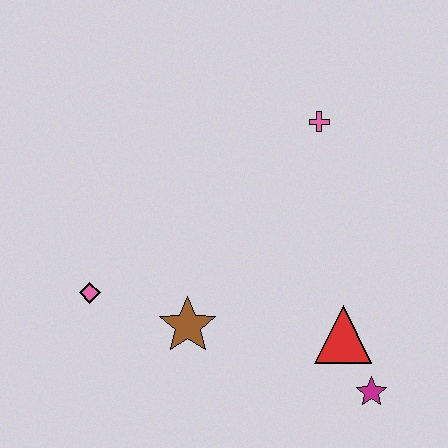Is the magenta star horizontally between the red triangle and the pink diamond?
No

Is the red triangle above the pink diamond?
No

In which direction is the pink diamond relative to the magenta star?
The pink diamond is to the left of the magenta star.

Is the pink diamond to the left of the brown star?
Yes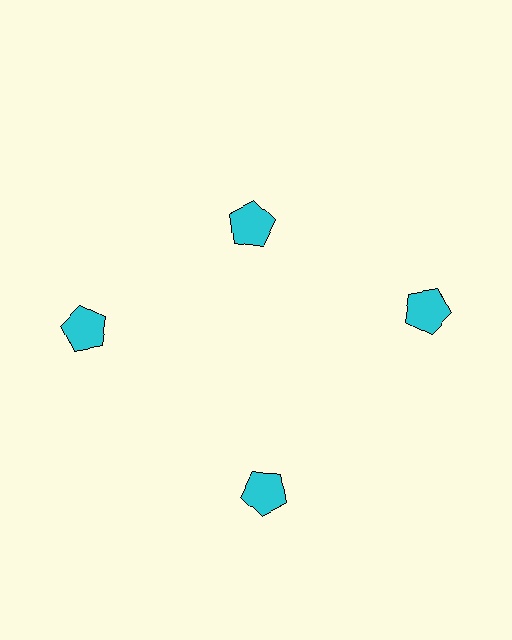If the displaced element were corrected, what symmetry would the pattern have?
It would have 4-fold rotational symmetry — the pattern would map onto itself every 90 degrees.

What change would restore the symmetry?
The symmetry would be restored by moving it outward, back onto the ring so that all 4 pentagons sit at equal angles and equal distance from the center.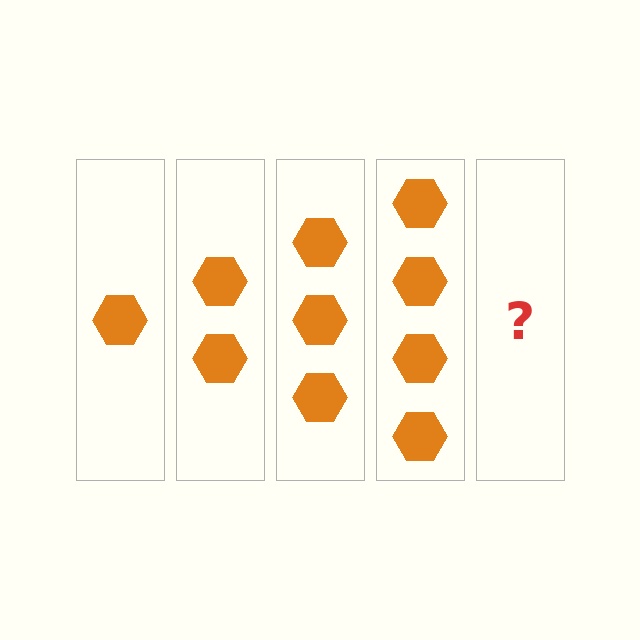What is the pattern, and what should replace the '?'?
The pattern is that each step adds one more hexagon. The '?' should be 5 hexagons.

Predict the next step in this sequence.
The next step is 5 hexagons.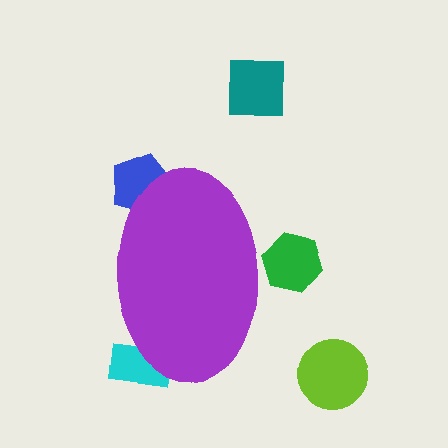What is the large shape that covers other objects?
A purple ellipse.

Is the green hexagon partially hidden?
Yes, the green hexagon is partially hidden behind the purple ellipse.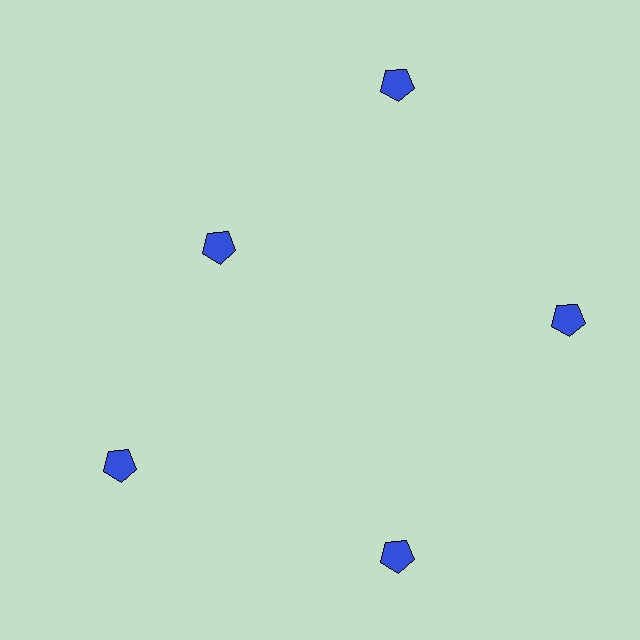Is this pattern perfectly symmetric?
No. The 5 blue pentagons are arranged in a ring, but one element near the 10 o'clock position is pulled inward toward the center, breaking the 5-fold rotational symmetry.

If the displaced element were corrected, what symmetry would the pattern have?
It would have 5-fold rotational symmetry — the pattern would map onto itself every 72 degrees.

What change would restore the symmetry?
The symmetry would be restored by moving it outward, back onto the ring so that all 5 pentagons sit at equal angles and equal distance from the center.